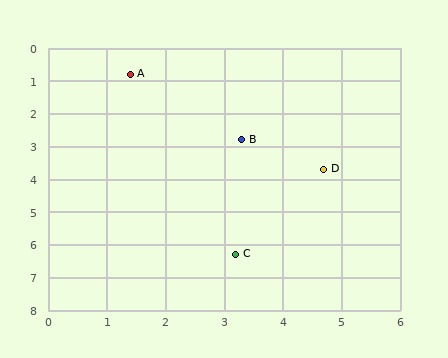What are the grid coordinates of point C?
Point C is at approximately (3.2, 6.3).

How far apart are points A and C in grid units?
Points A and C are about 5.8 grid units apart.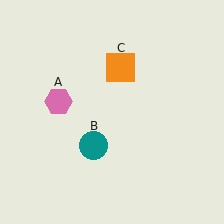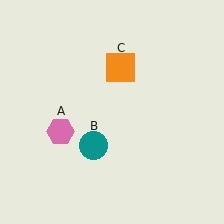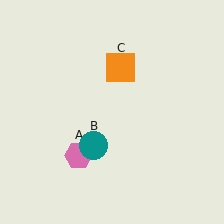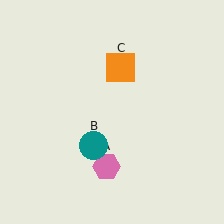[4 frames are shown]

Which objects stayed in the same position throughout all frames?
Teal circle (object B) and orange square (object C) remained stationary.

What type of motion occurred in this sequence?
The pink hexagon (object A) rotated counterclockwise around the center of the scene.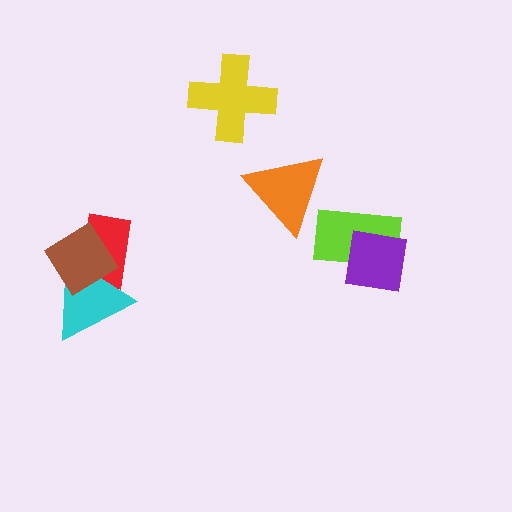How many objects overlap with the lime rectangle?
1 object overlaps with the lime rectangle.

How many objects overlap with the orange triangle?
0 objects overlap with the orange triangle.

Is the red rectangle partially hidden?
Yes, it is partially covered by another shape.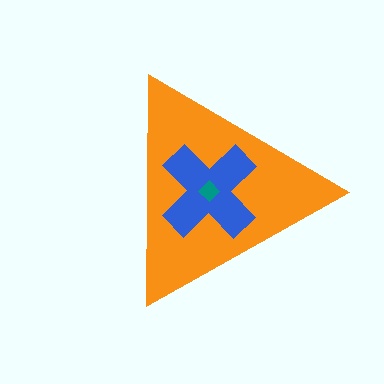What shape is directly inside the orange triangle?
The blue cross.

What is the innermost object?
The teal diamond.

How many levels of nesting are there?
3.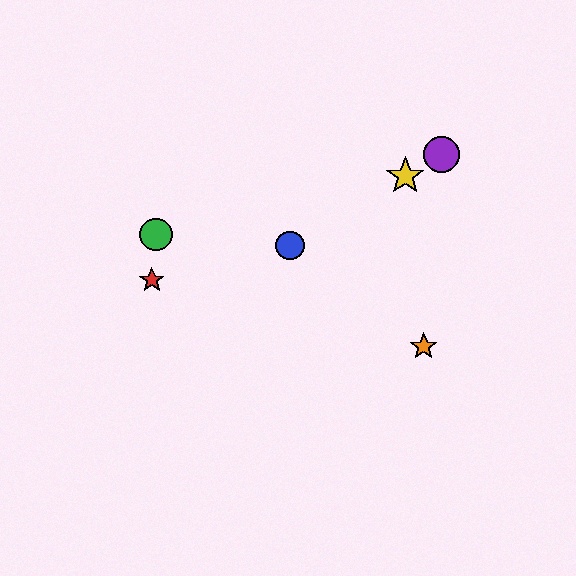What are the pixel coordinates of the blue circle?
The blue circle is at (290, 245).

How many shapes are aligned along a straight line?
3 shapes (the blue circle, the yellow star, the purple circle) are aligned along a straight line.